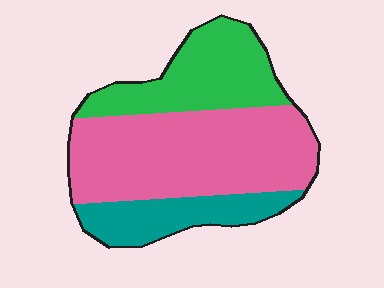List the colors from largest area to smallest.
From largest to smallest: pink, green, teal.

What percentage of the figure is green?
Green covers roughly 30% of the figure.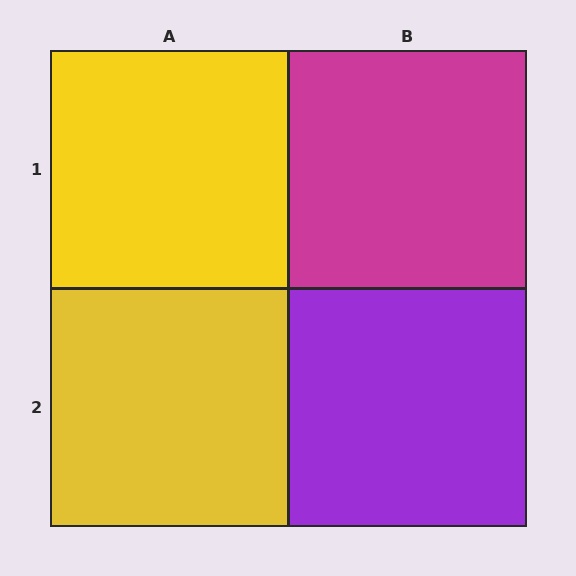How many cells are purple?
1 cell is purple.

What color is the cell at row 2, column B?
Purple.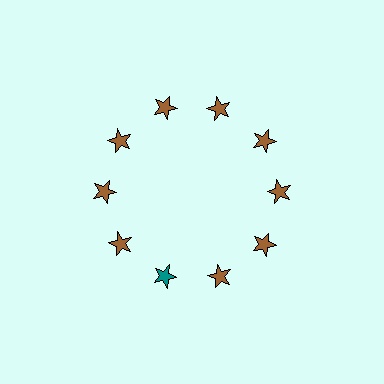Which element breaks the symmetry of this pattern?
The teal star at roughly the 7 o'clock position breaks the symmetry. All other shapes are brown stars.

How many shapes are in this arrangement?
There are 10 shapes arranged in a ring pattern.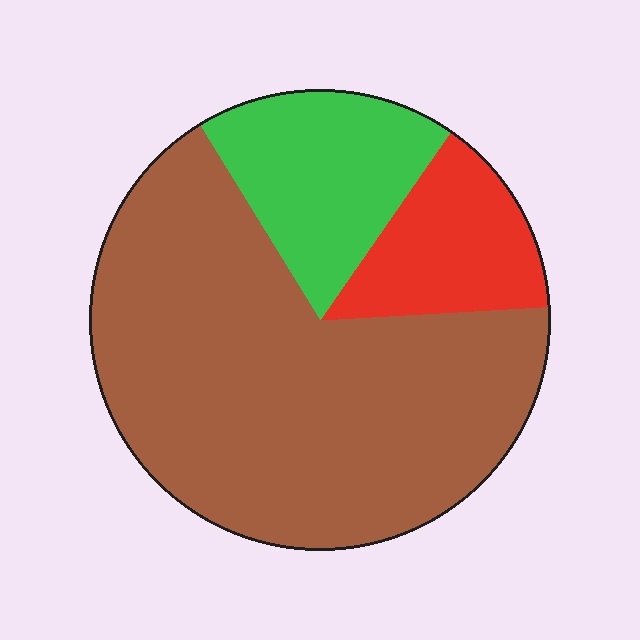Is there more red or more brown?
Brown.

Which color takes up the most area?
Brown, at roughly 65%.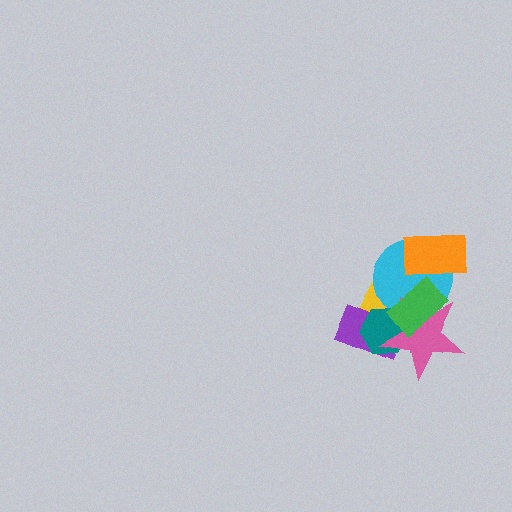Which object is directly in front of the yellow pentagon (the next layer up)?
The purple rectangle is directly in front of the yellow pentagon.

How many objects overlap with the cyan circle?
4 objects overlap with the cyan circle.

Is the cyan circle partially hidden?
Yes, it is partially covered by another shape.